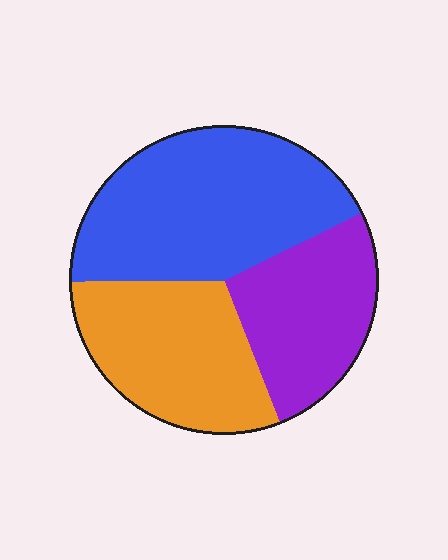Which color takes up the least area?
Purple, at roughly 25%.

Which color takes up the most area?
Blue, at roughly 45%.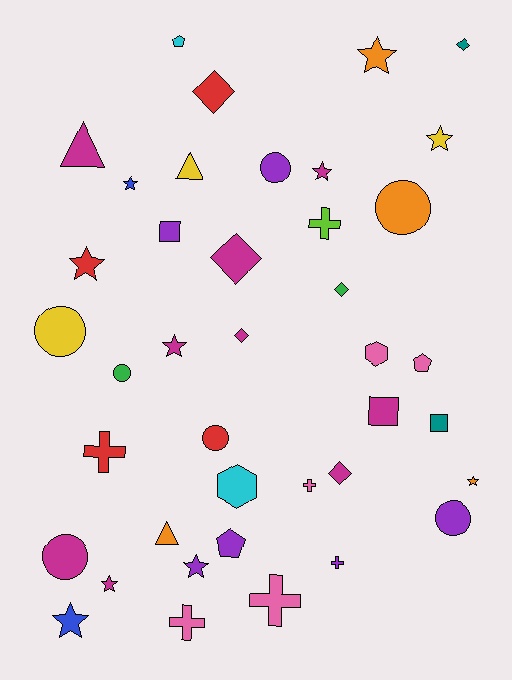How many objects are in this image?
There are 40 objects.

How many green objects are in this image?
There are 2 green objects.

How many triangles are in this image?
There are 3 triangles.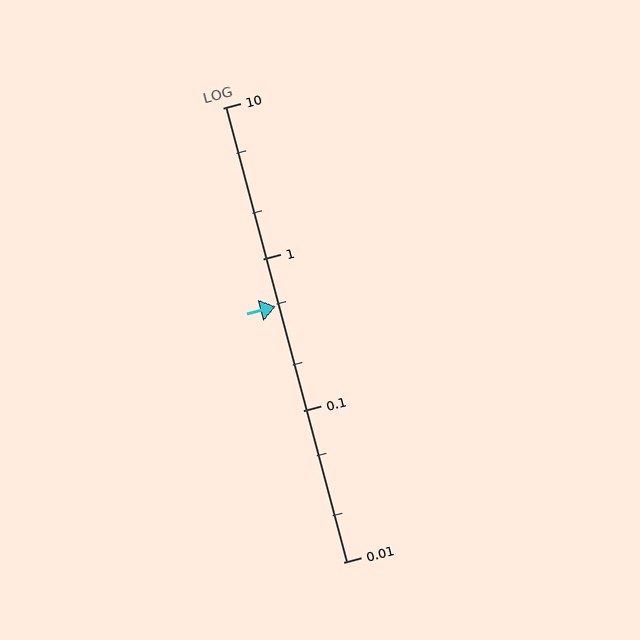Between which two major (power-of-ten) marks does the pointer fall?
The pointer is between 0.1 and 1.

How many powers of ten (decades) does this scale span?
The scale spans 3 decades, from 0.01 to 10.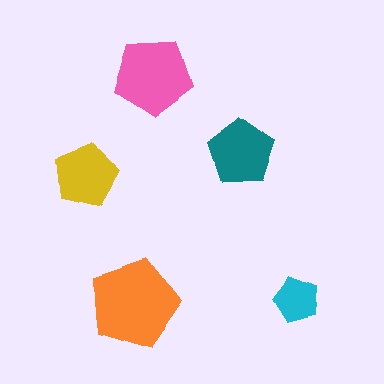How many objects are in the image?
There are 5 objects in the image.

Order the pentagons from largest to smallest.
the orange one, the pink one, the teal one, the yellow one, the cyan one.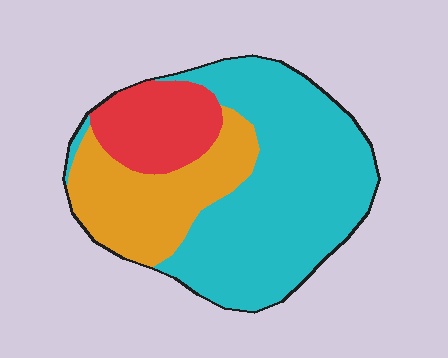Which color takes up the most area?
Cyan, at roughly 55%.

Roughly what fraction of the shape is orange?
Orange covers 26% of the shape.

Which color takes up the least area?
Red, at roughly 15%.